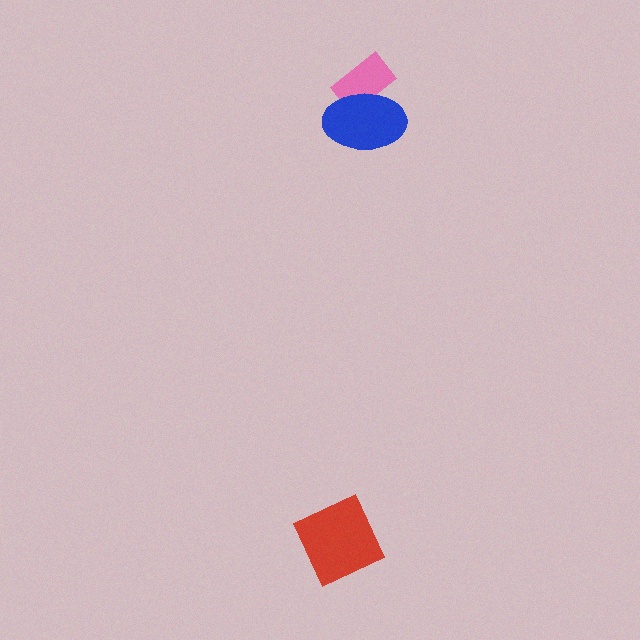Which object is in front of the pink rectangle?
The blue ellipse is in front of the pink rectangle.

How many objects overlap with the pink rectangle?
1 object overlaps with the pink rectangle.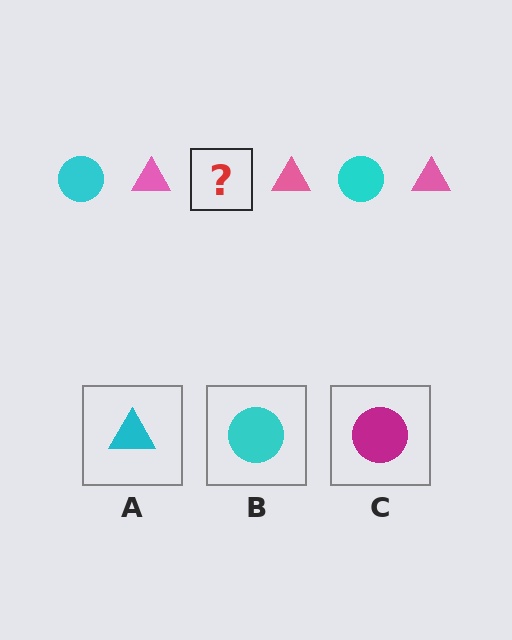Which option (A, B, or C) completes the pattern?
B.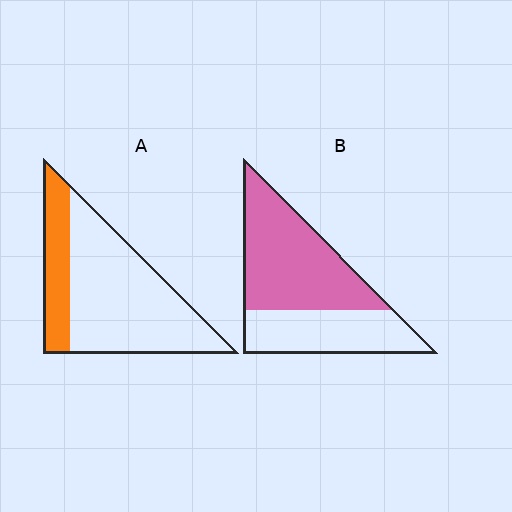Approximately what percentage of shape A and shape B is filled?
A is approximately 25% and B is approximately 60%.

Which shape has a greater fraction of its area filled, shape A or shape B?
Shape B.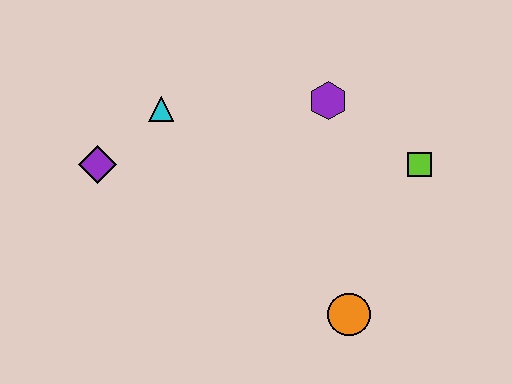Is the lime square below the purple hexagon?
Yes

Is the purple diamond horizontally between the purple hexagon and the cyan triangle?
No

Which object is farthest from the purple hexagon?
The purple diamond is farthest from the purple hexagon.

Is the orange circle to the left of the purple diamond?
No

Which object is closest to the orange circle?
The lime square is closest to the orange circle.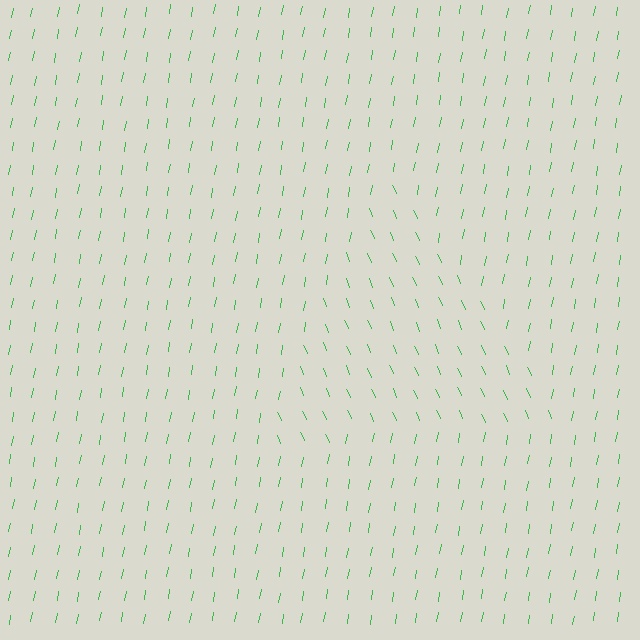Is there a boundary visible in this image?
Yes, there is a texture boundary formed by a change in line orientation.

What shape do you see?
I see a triangle.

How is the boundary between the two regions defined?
The boundary is defined purely by a change in line orientation (approximately 33 degrees difference). All lines are the same color and thickness.